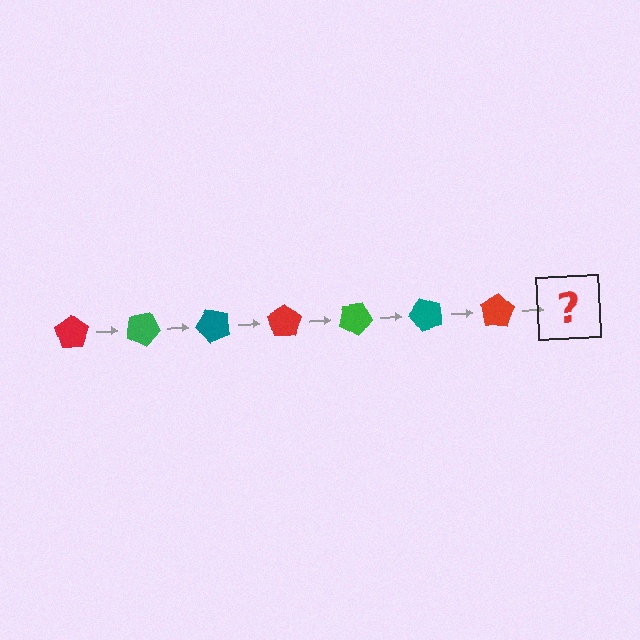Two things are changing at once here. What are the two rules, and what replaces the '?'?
The two rules are that it rotates 25 degrees each step and the color cycles through red, green, and teal. The '?' should be a green pentagon, rotated 175 degrees from the start.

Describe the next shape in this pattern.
It should be a green pentagon, rotated 175 degrees from the start.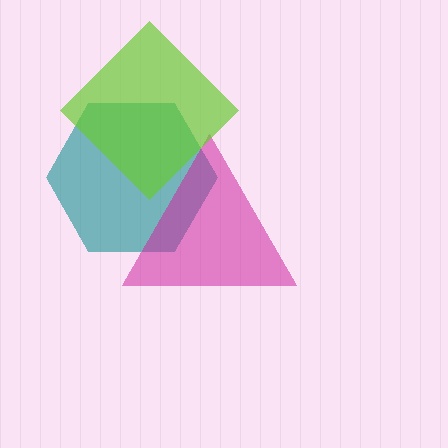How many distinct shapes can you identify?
There are 3 distinct shapes: a teal hexagon, a magenta triangle, a lime diamond.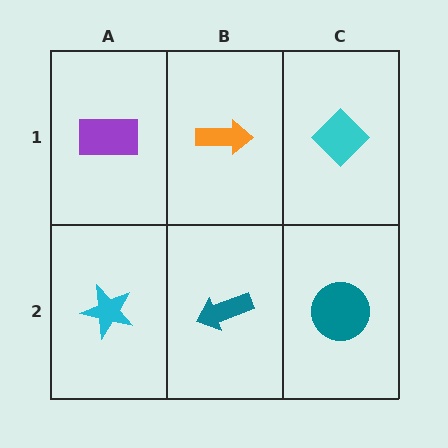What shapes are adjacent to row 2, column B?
An orange arrow (row 1, column B), a cyan star (row 2, column A), a teal circle (row 2, column C).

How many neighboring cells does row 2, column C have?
2.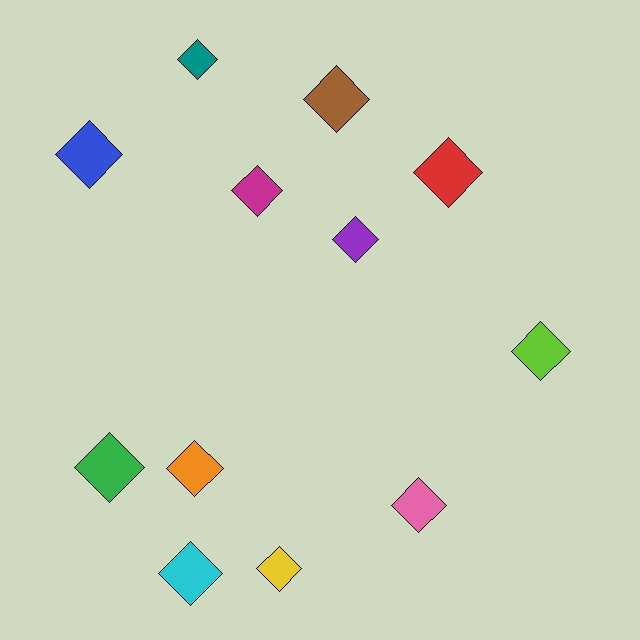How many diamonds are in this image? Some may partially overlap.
There are 12 diamonds.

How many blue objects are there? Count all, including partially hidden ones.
There is 1 blue object.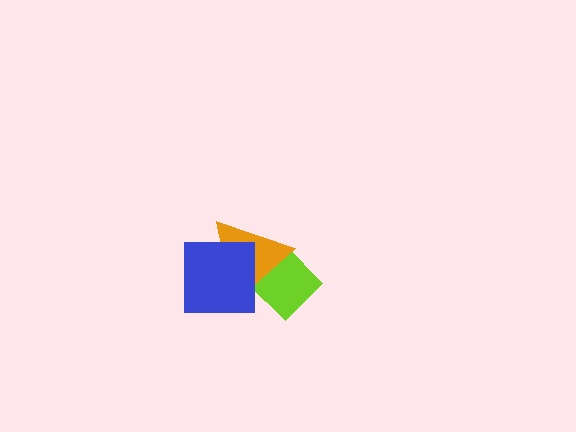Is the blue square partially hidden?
No, no other shape covers it.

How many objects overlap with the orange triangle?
2 objects overlap with the orange triangle.